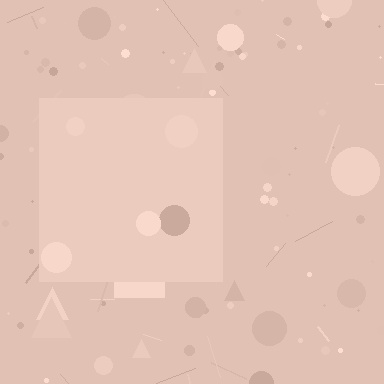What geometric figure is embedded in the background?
A square is embedded in the background.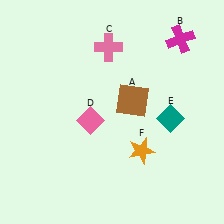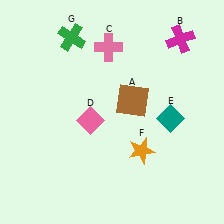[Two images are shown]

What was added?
A green cross (G) was added in Image 2.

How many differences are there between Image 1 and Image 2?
There is 1 difference between the two images.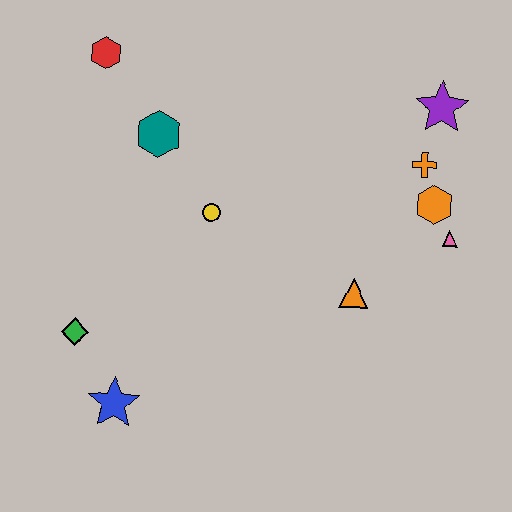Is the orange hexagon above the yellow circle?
Yes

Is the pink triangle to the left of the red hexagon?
No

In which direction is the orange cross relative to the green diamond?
The orange cross is to the right of the green diamond.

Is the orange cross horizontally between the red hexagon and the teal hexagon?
No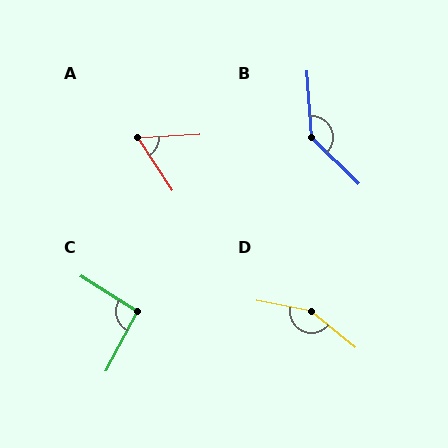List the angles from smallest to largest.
A (60°), C (94°), B (138°), D (152°).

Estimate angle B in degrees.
Approximately 138 degrees.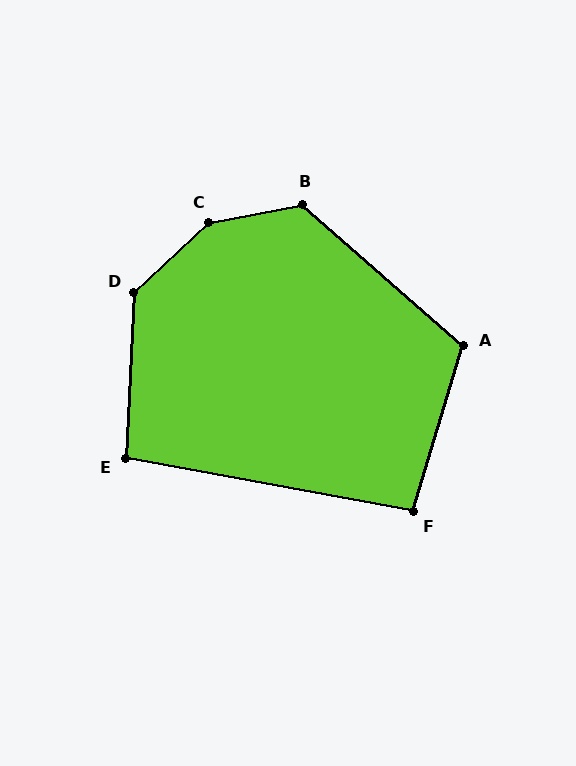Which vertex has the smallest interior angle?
F, at approximately 97 degrees.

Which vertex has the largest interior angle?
C, at approximately 148 degrees.